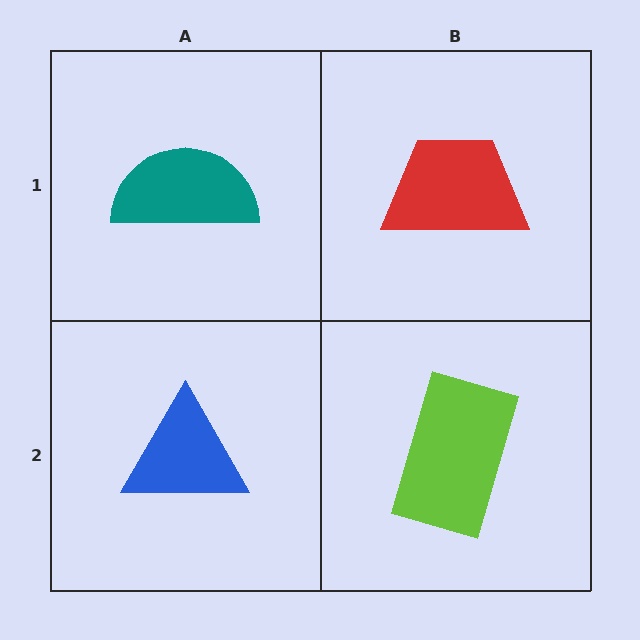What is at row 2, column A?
A blue triangle.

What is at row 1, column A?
A teal semicircle.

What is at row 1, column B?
A red trapezoid.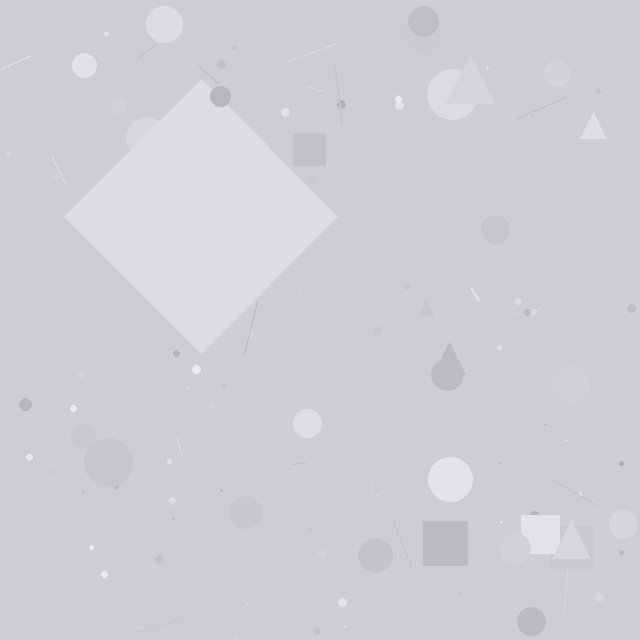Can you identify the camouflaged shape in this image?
The camouflaged shape is a diamond.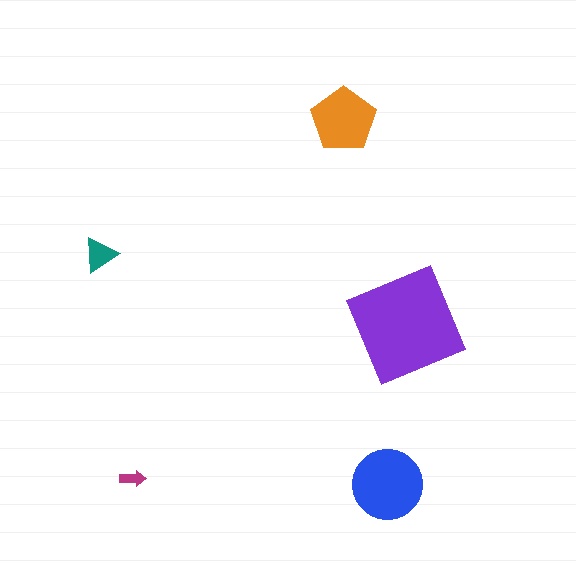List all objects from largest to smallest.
The purple square, the blue circle, the orange pentagon, the teal triangle, the magenta arrow.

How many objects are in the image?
There are 5 objects in the image.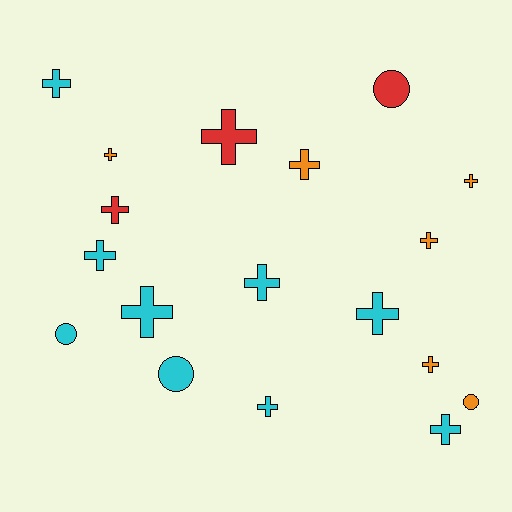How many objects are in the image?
There are 18 objects.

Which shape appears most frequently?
Cross, with 14 objects.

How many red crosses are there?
There are 2 red crosses.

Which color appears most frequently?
Cyan, with 9 objects.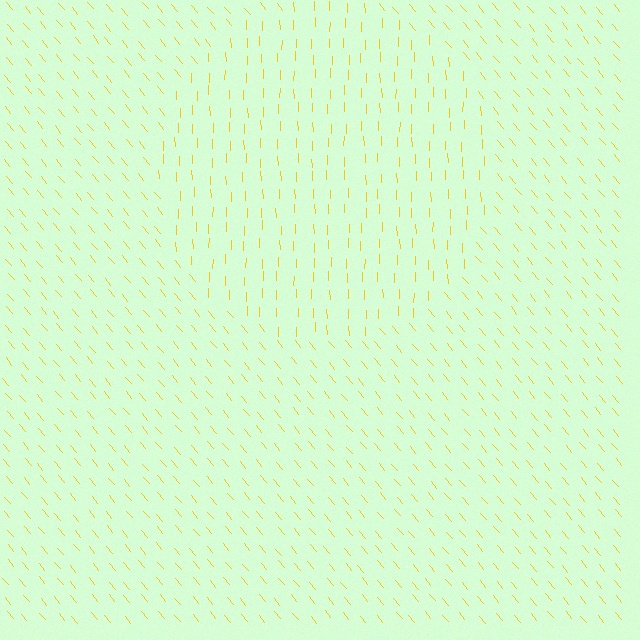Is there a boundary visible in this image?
Yes, there is a texture boundary formed by a change in line orientation.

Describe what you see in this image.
The image is filled with small yellow line segments. A circle region in the image has lines oriented differently from the surrounding lines, creating a visible texture boundary.